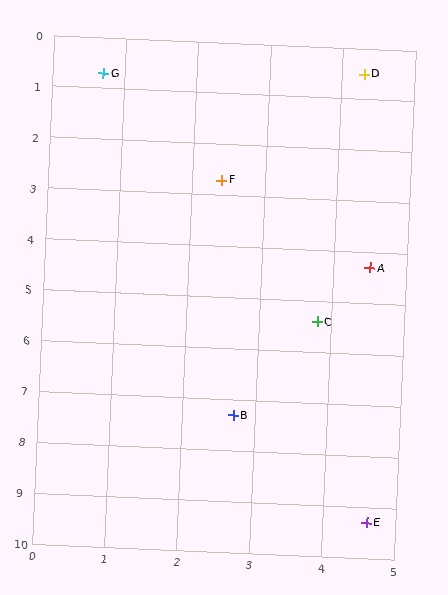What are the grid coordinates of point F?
Point F is at approximately (2.4, 2.7).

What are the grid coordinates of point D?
Point D is at approximately (4.3, 0.5).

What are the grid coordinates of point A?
Point A is at approximately (4.5, 4.3).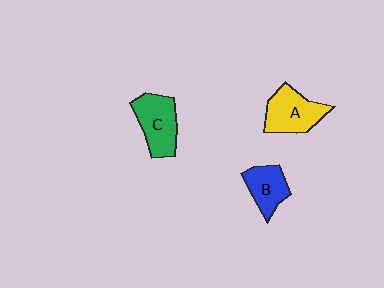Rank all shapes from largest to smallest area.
From largest to smallest: C (green), A (yellow), B (blue).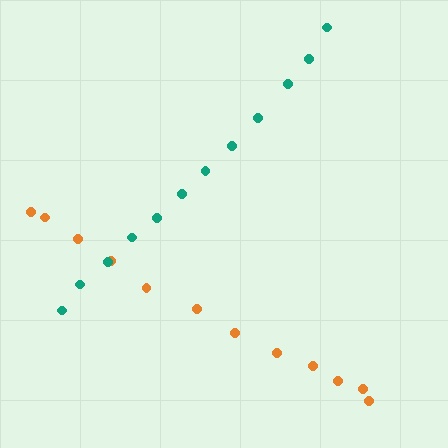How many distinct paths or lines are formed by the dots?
There are 2 distinct paths.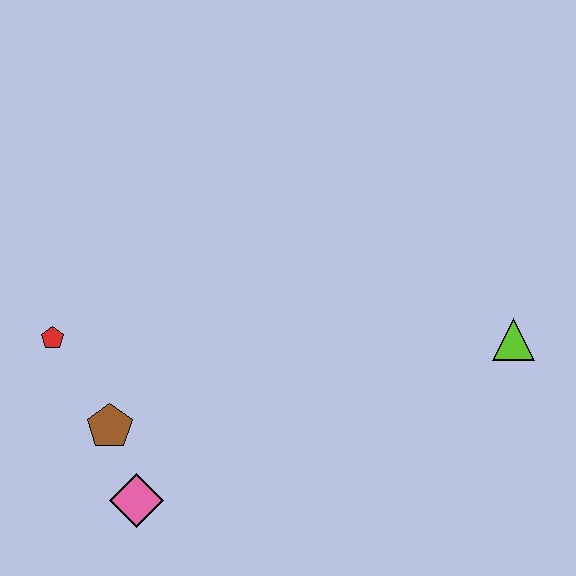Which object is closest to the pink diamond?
The brown pentagon is closest to the pink diamond.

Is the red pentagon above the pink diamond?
Yes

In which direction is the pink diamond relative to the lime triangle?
The pink diamond is to the left of the lime triangle.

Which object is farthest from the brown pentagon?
The lime triangle is farthest from the brown pentagon.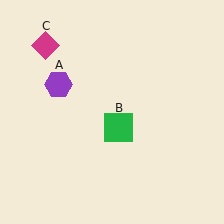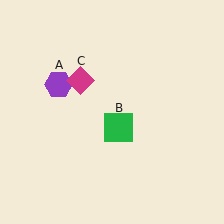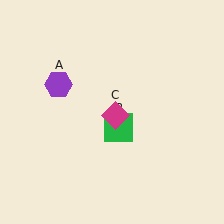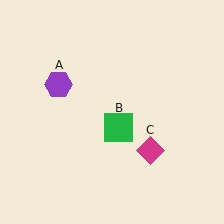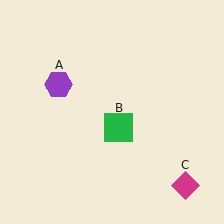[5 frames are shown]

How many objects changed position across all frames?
1 object changed position: magenta diamond (object C).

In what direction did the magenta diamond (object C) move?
The magenta diamond (object C) moved down and to the right.